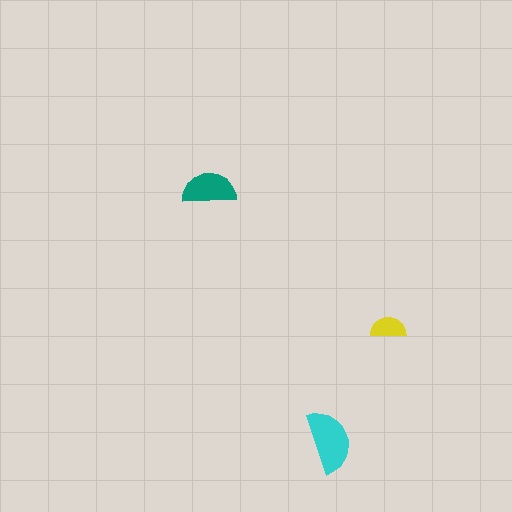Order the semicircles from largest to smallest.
the cyan one, the teal one, the yellow one.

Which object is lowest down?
The cyan semicircle is bottommost.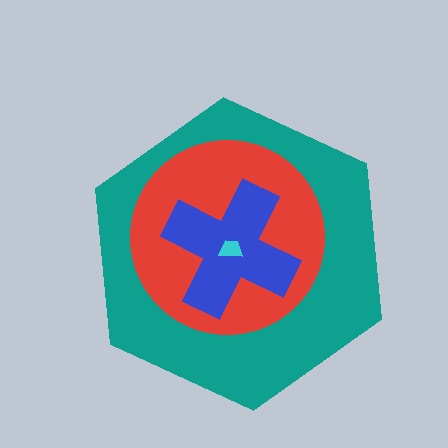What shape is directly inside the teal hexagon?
The red circle.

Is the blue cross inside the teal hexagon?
Yes.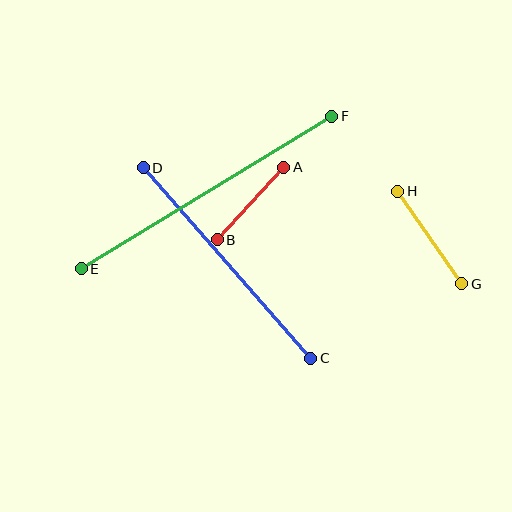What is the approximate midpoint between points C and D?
The midpoint is at approximately (227, 263) pixels.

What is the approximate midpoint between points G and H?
The midpoint is at approximately (430, 237) pixels.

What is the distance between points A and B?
The distance is approximately 98 pixels.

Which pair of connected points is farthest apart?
Points E and F are farthest apart.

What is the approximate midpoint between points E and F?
The midpoint is at approximately (207, 193) pixels.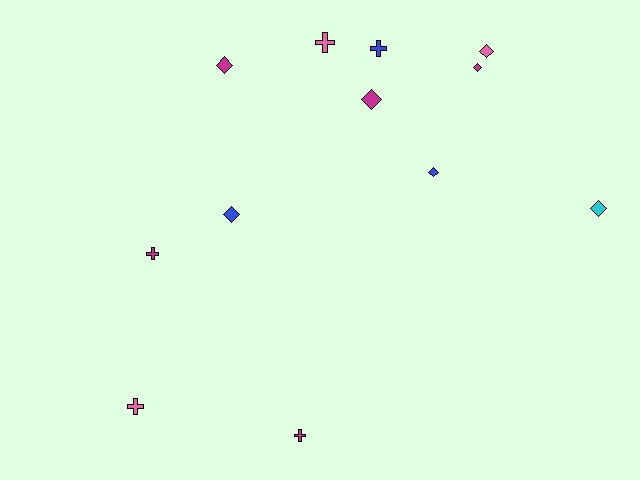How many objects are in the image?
There are 12 objects.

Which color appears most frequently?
Magenta, with 5 objects.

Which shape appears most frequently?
Diamond, with 7 objects.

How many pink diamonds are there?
There is 1 pink diamond.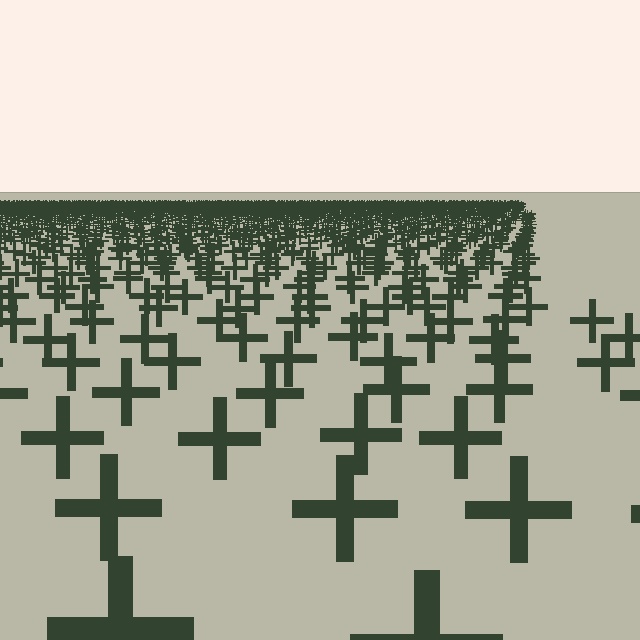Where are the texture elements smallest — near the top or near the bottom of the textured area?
Near the top.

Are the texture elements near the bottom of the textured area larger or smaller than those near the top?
Larger. Near the bottom, elements are closer to the viewer and appear at a bigger on-screen size.